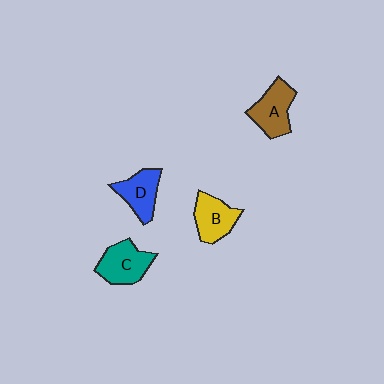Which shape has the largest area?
Shape C (teal).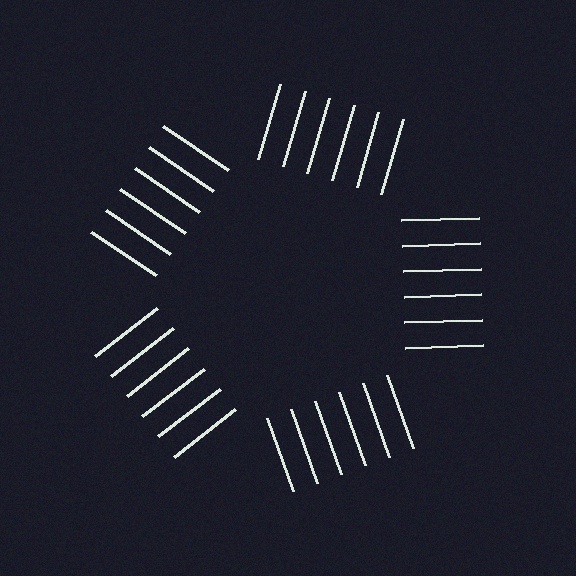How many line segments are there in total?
30 — 6 along each of the 5 edges.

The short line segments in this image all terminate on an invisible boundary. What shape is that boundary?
An illusory pentagon — the line segments terminate on its edges but no continuous stroke is drawn.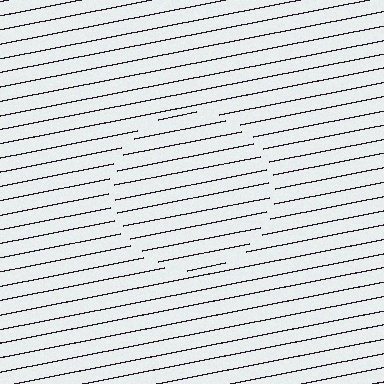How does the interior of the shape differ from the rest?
The interior of the shape contains the same grating, shifted by half a period — the contour is defined by the phase discontinuity where line-ends from the inner and outer gratings abut.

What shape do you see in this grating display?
An illusory circle. The interior of the shape contains the same grating, shifted by half a period — the contour is defined by the phase discontinuity where line-ends from the inner and outer gratings abut.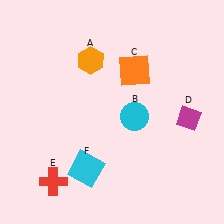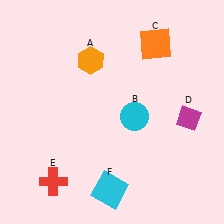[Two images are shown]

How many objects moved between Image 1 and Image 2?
2 objects moved between the two images.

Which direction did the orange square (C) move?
The orange square (C) moved up.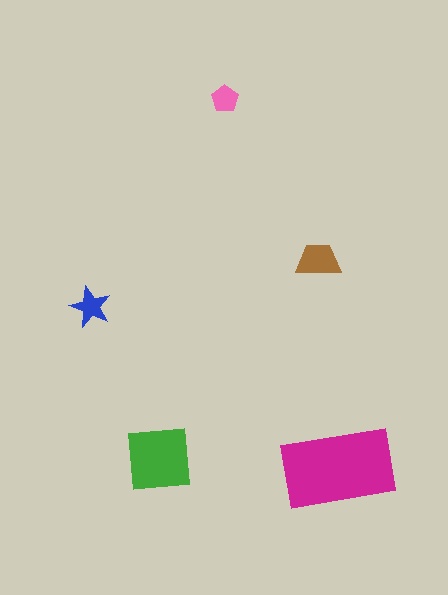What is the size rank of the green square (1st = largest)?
2nd.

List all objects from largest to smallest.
The magenta rectangle, the green square, the brown trapezoid, the blue star, the pink pentagon.